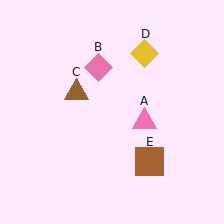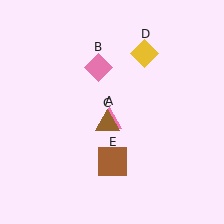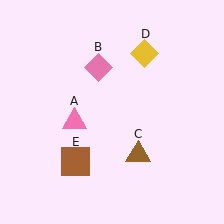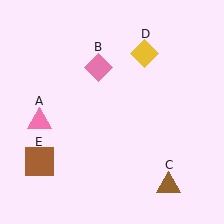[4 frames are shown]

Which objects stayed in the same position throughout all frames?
Pink diamond (object B) and yellow diamond (object D) remained stationary.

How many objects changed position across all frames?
3 objects changed position: pink triangle (object A), brown triangle (object C), brown square (object E).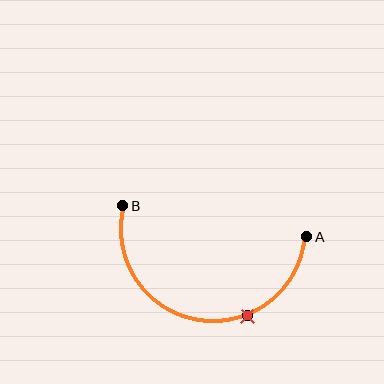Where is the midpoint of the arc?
The arc midpoint is the point on the curve farthest from the straight line joining A and B. It sits below that line.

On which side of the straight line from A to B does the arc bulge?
The arc bulges below the straight line connecting A and B.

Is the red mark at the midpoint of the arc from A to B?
No. The red mark lies on the arc but is closer to endpoint A. The arc midpoint would be at the point on the curve equidistant along the arc from both A and B.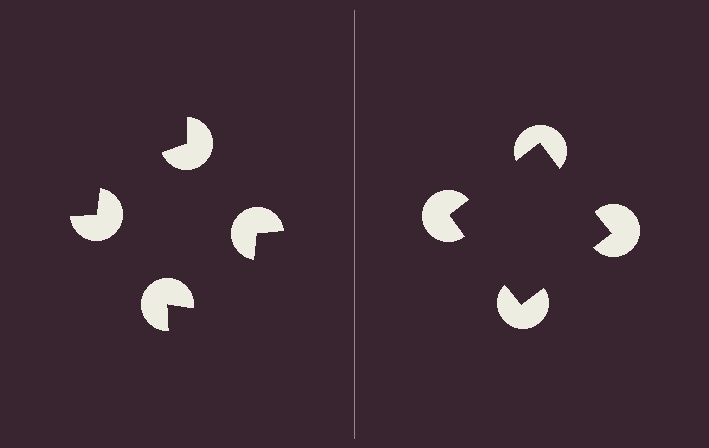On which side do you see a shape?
An illusory square appears on the right side. On the left side the wedge cuts are rotated, so no coherent shape forms.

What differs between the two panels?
The pac-man discs are positioned identically on both sides; only the wedge orientations differ. On the right they align to a square; on the left they are misaligned.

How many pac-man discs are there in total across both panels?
8 — 4 on each side.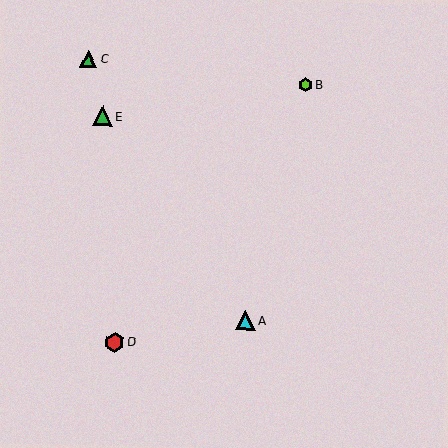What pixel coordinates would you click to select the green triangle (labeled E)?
Click at (103, 116) to select the green triangle E.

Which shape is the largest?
The red hexagon (labeled D) is the largest.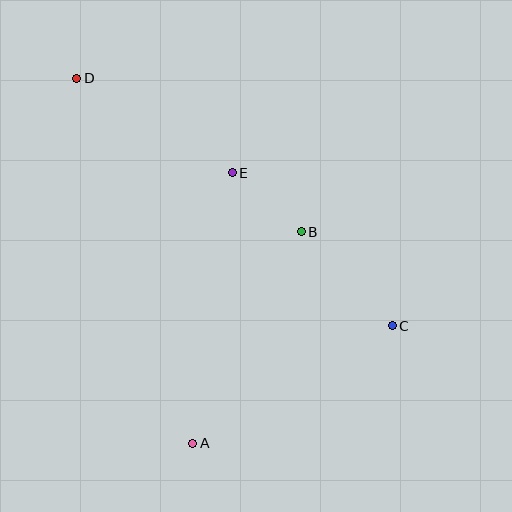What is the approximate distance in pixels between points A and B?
The distance between A and B is approximately 238 pixels.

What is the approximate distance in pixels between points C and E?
The distance between C and E is approximately 221 pixels.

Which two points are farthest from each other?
Points C and D are farthest from each other.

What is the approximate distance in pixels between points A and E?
The distance between A and E is approximately 273 pixels.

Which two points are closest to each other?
Points B and E are closest to each other.